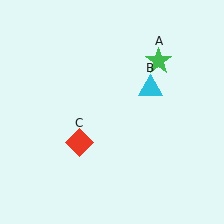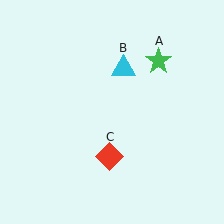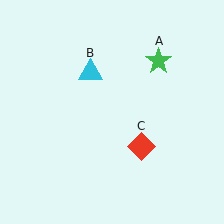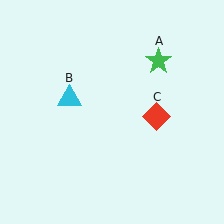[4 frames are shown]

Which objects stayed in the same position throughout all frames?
Green star (object A) remained stationary.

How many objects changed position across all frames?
2 objects changed position: cyan triangle (object B), red diamond (object C).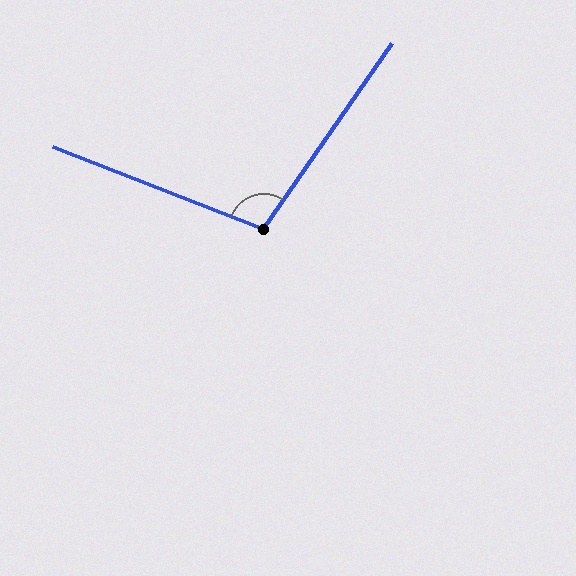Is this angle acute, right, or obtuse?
It is obtuse.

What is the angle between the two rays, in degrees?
Approximately 103 degrees.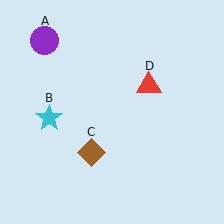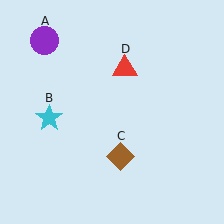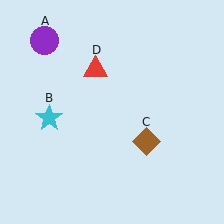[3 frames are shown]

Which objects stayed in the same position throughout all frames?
Purple circle (object A) and cyan star (object B) remained stationary.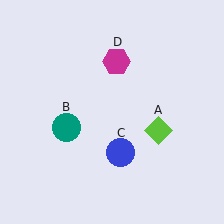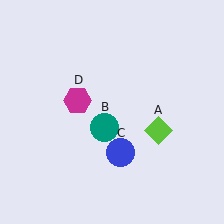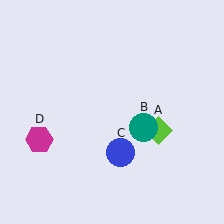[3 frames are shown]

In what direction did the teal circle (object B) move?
The teal circle (object B) moved right.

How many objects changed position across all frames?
2 objects changed position: teal circle (object B), magenta hexagon (object D).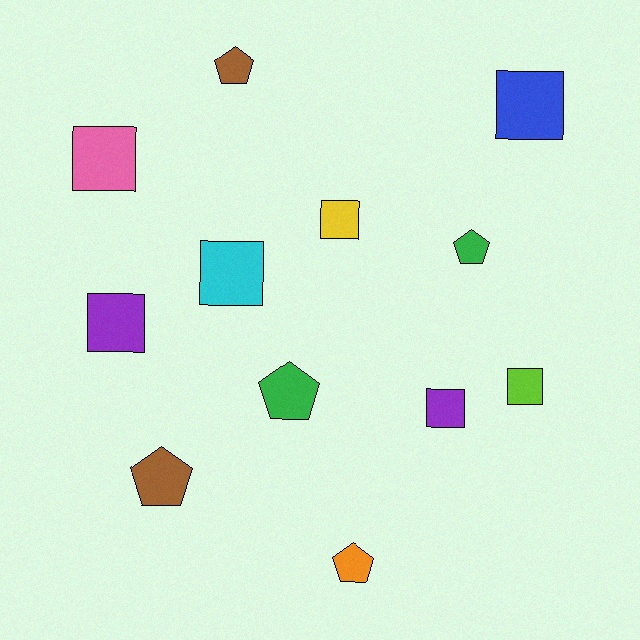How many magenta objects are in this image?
There are no magenta objects.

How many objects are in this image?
There are 12 objects.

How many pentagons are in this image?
There are 5 pentagons.